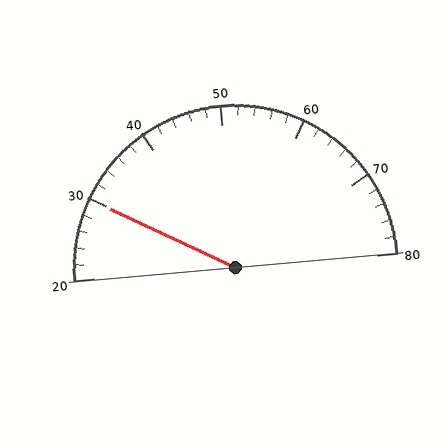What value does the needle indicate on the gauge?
The needle indicates approximately 30.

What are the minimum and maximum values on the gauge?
The gauge ranges from 20 to 80.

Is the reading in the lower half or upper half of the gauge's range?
The reading is in the lower half of the range (20 to 80).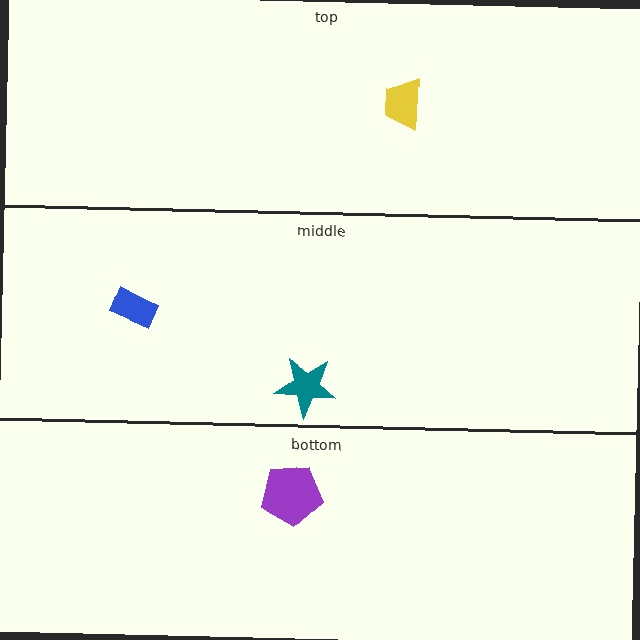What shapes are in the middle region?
The blue rectangle, the teal star.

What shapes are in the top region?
The yellow trapezoid.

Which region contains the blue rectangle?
The middle region.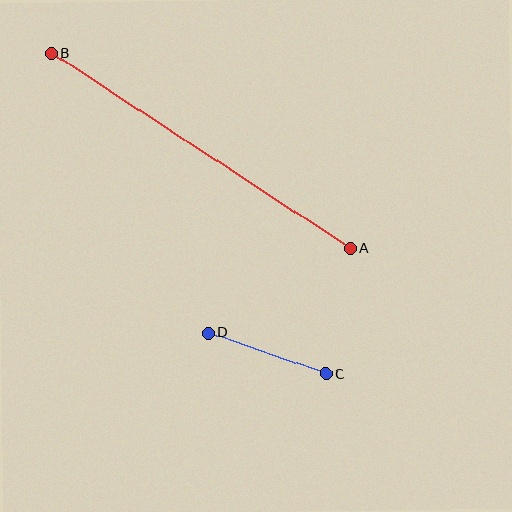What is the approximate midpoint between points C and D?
The midpoint is at approximately (267, 353) pixels.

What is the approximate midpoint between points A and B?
The midpoint is at approximately (201, 151) pixels.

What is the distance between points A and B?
The distance is approximately 356 pixels.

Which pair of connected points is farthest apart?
Points A and B are farthest apart.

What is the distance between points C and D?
The distance is approximately 124 pixels.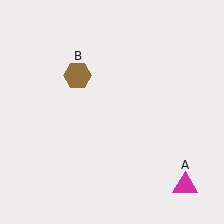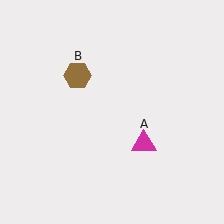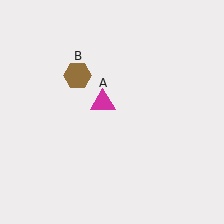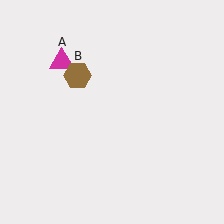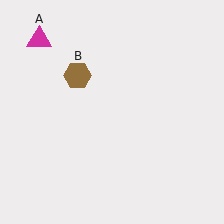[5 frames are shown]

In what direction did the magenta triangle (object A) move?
The magenta triangle (object A) moved up and to the left.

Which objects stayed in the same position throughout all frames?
Brown hexagon (object B) remained stationary.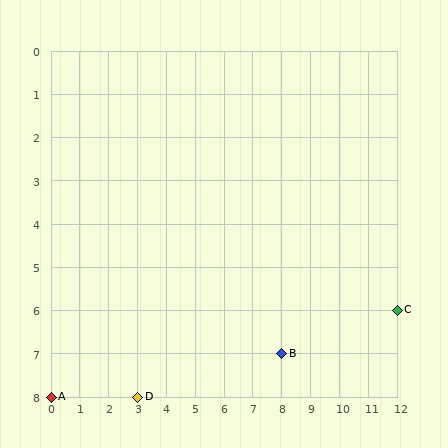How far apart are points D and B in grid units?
Points D and B are 5 columns and 1 row apart (about 5.1 grid units diagonally).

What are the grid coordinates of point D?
Point D is at grid coordinates (3, 8).